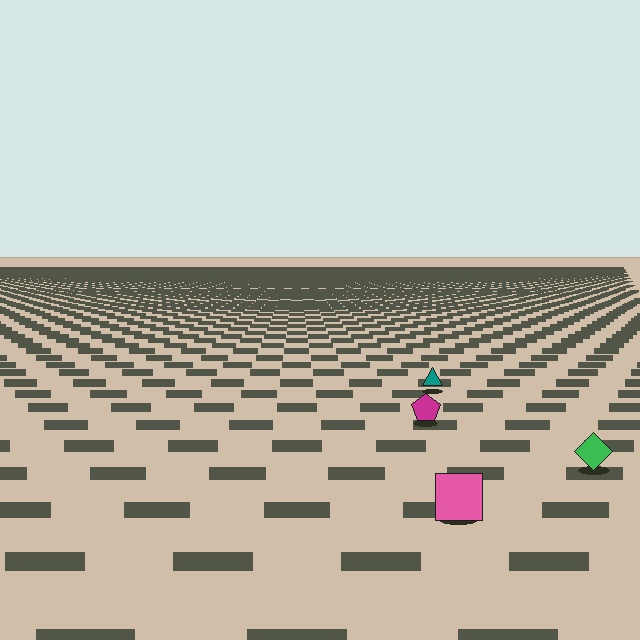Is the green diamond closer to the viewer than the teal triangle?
Yes. The green diamond is closer — you can tell from the texture gradient: the ground texture is coarser near it.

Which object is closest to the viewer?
The pink square is closest. The texture marks near it are larger and more spread out.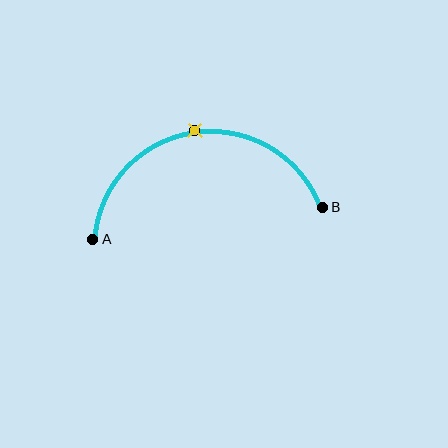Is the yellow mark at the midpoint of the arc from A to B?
Yes. The yellow mark lies on the arc at equal arc-length from both A and B — it is the arc midpoint.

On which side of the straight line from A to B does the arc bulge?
The arc bulges above the straight line connecting A and B.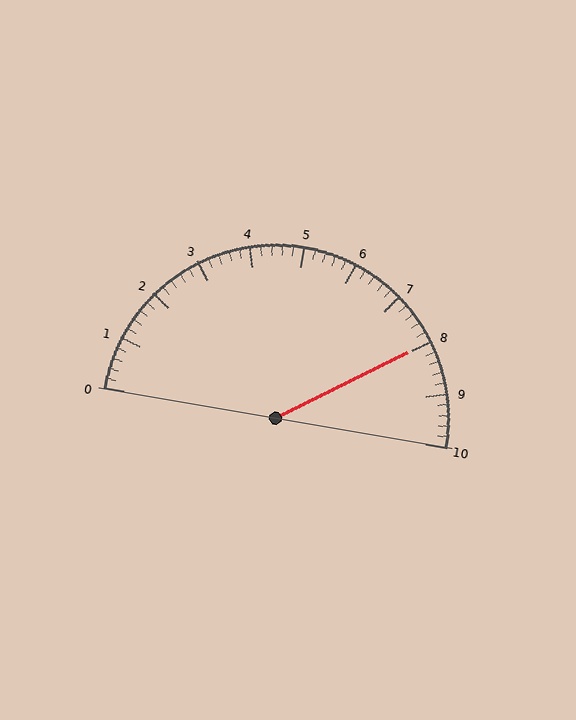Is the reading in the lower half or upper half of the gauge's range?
The reading is in the upper half of the range (0 to 10).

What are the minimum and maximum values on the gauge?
The gauge ranges from 0 to 10.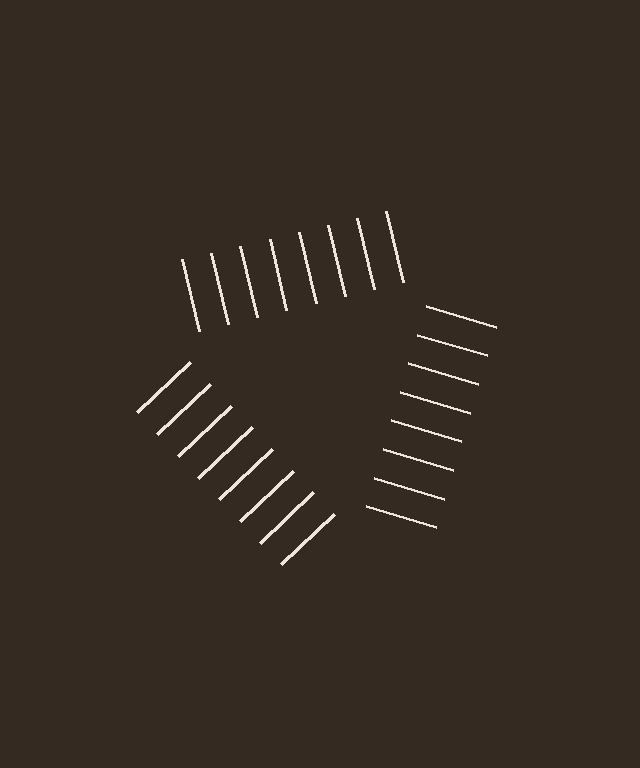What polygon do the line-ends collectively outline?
An illusory triangle — the line segments terminate on its edges but no continuous stroke is drawn.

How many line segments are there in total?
24 — 8 along each of the 3 edges.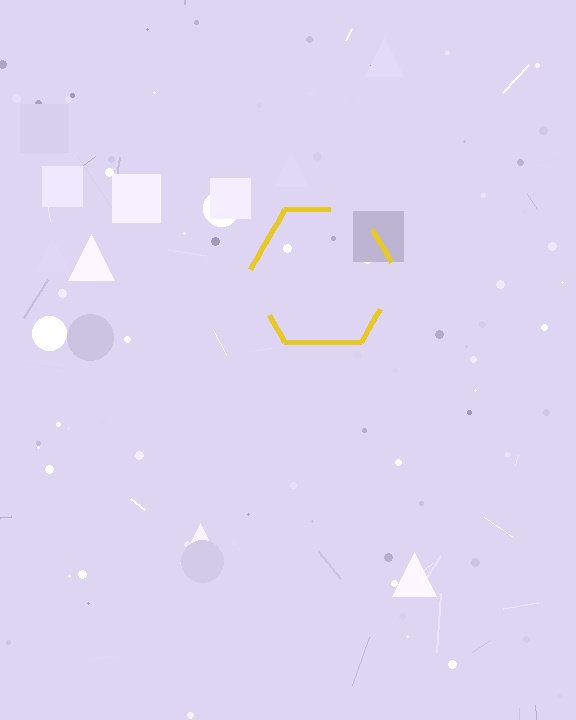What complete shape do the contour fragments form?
The contour fragments form a hexagon.